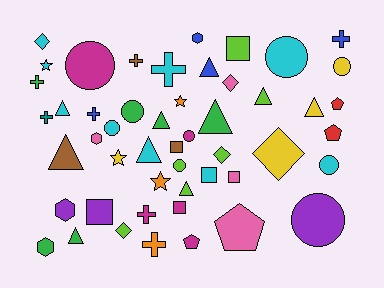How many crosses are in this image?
There are 8 crosses.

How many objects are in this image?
There are 50 objects.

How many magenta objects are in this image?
There are 5 magenta objects.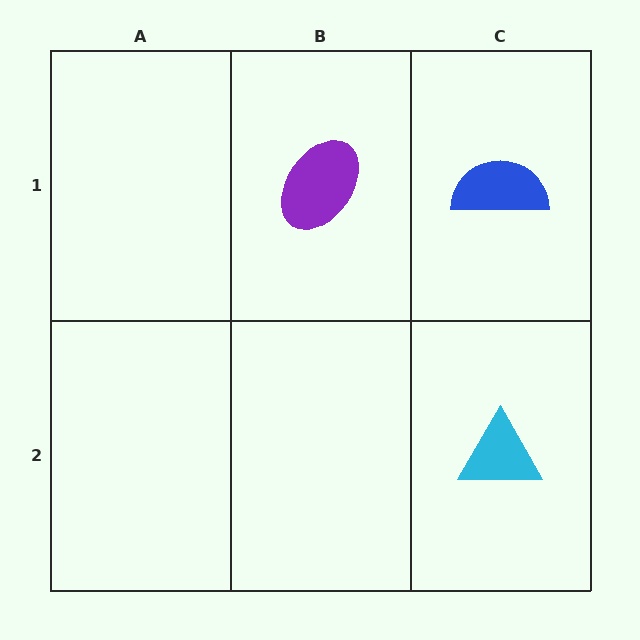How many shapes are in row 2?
1 shape.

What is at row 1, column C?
A blue semicircle.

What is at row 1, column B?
A purple ellipse.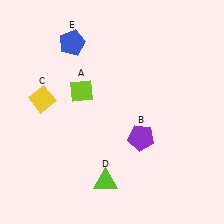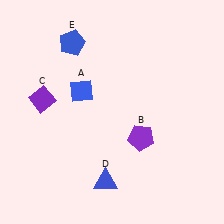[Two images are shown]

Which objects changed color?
A changed from lime to blue. C changed from yellow to purple. D changed from lime to blue.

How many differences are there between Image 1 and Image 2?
There are 3 differences between the two images.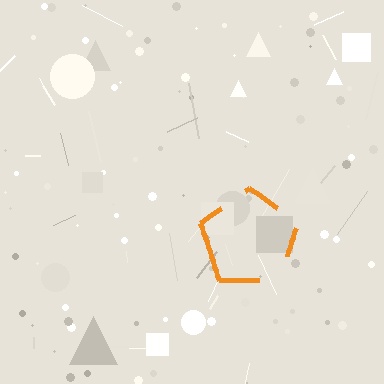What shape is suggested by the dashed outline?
The dashed outline suggests a pentagon.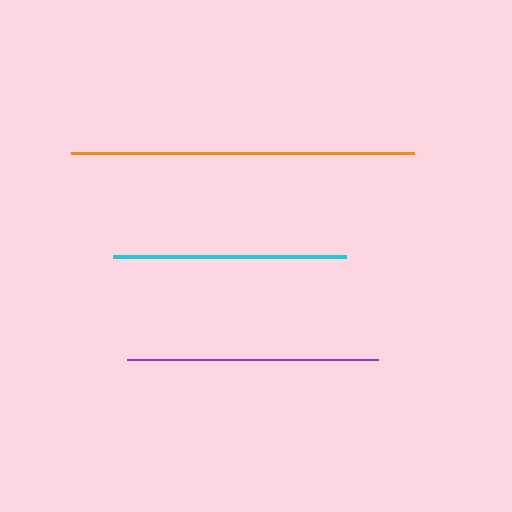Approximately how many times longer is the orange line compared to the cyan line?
The orange line is approximately 1.5 times the length of the cyan line.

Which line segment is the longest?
The orange line is the longest at approximately 342 pixels.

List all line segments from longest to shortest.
From longest to shortest: orange, purple, cyan.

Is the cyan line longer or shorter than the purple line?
The purple line is longer than the cyan line.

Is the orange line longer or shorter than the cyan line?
The orange line is longer than the cyan line.